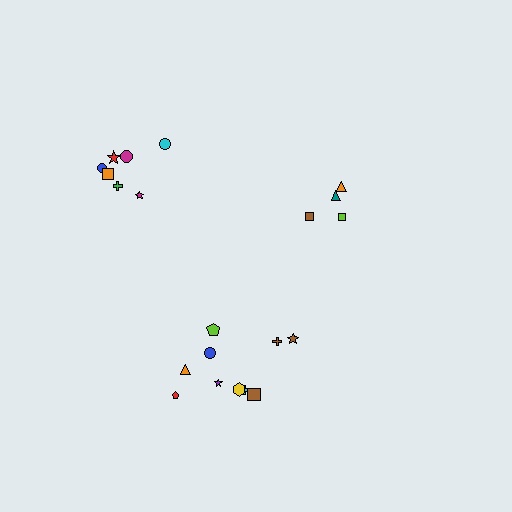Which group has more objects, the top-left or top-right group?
The top-left group.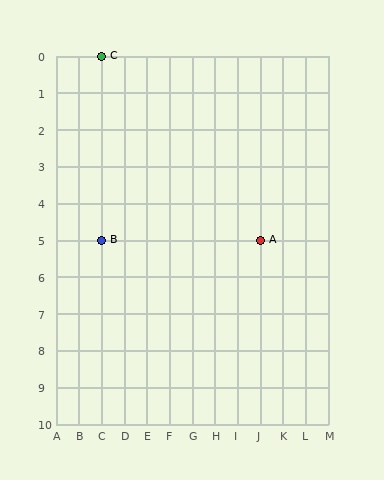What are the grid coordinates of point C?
Point C is at grid coordinates (C, 0).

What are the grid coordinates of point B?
Point B is at grid coordinates (C, 5).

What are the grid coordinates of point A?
Point A is at grid coordinates (J, 5).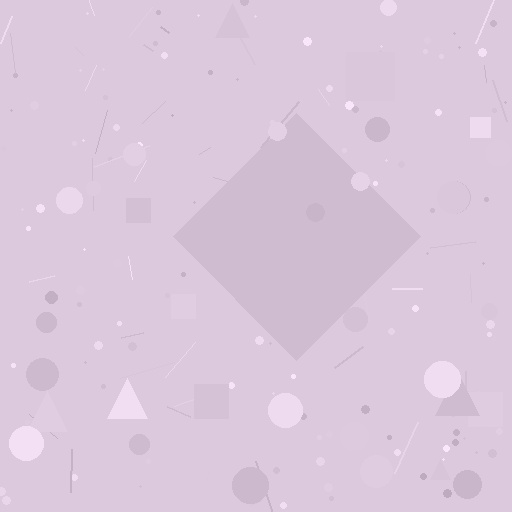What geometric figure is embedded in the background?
A diamond is embedded in the background.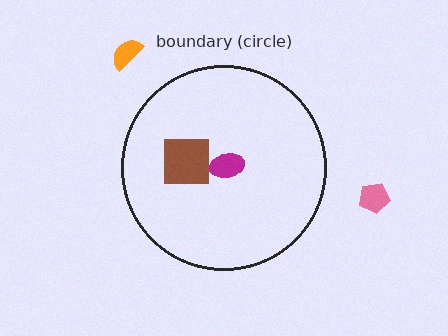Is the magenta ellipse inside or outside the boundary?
Inside.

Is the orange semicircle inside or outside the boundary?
Outside.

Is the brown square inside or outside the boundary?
Inside.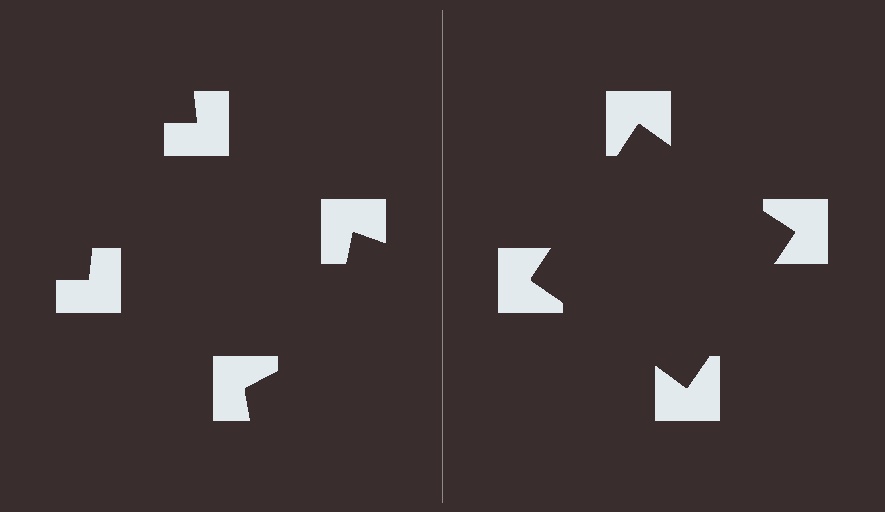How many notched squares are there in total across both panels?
8 — 4 on each side.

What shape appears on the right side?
An illusory square.